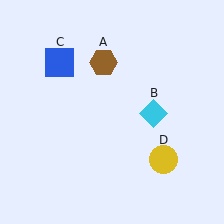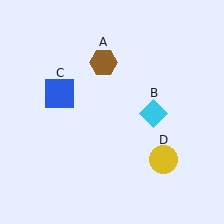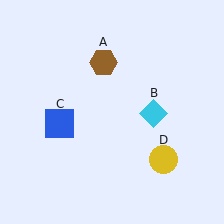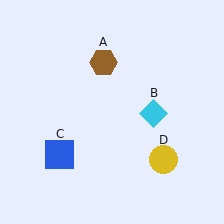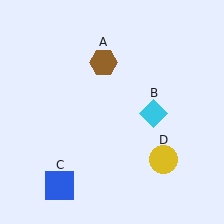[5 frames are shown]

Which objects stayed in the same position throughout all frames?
Brown hexagon (object A) and cyan diamond (object B) and yellow circle (object D) remained stationary.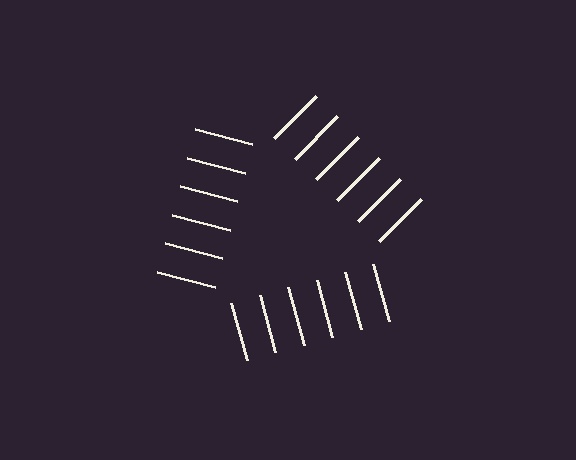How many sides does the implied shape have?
3 sides — the line-ends trace a triangle.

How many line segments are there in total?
18 — 6 along each of the 3 edges.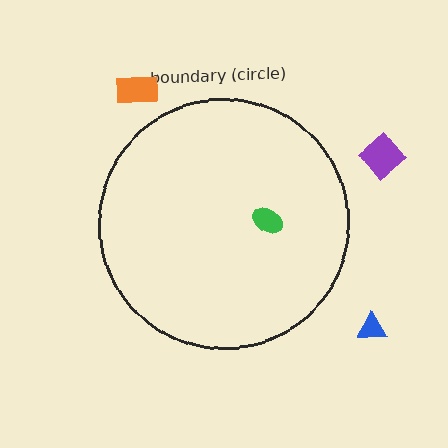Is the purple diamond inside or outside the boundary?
Outside.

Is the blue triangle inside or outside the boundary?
Outside.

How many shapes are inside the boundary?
1 inside, 3 outside.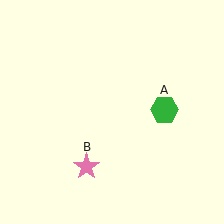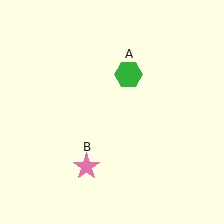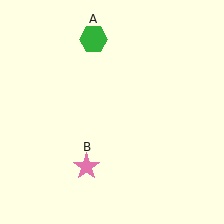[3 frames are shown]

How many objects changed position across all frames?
1 object changed position: green hexagon (object A).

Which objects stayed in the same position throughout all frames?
Pink star (object B) remained stationary.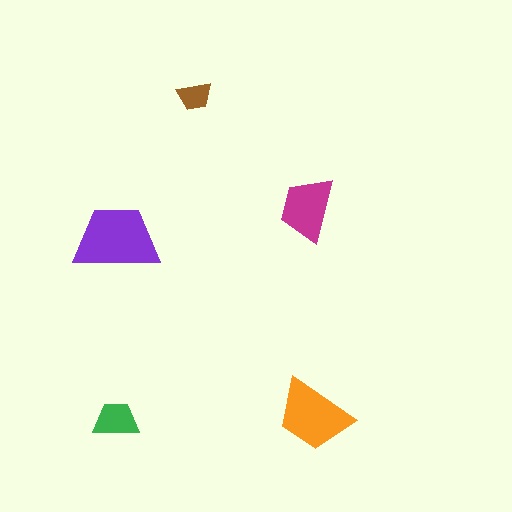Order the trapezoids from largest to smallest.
the purple one, the orange one, the magenta one, the green one, the brown one.